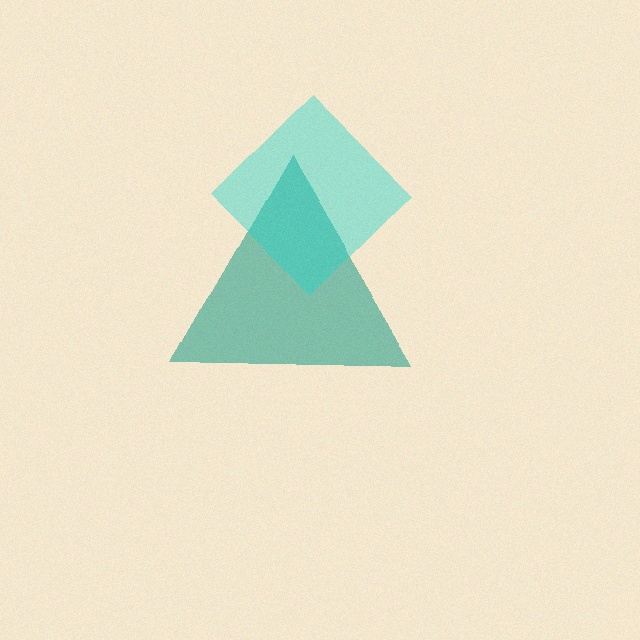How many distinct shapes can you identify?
There are 2 distinct shapes: a teal triangle, a cyan diamond.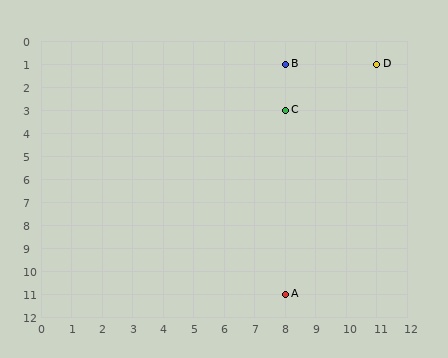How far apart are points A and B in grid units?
Points A and B are 10 rows apart.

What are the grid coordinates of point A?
Point A is at grid coordinates (8, 11).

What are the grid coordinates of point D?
Point D is at grid coordinates (11, 1).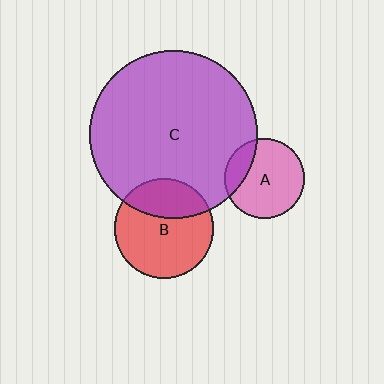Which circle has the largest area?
Circle C (purple).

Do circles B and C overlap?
Yes.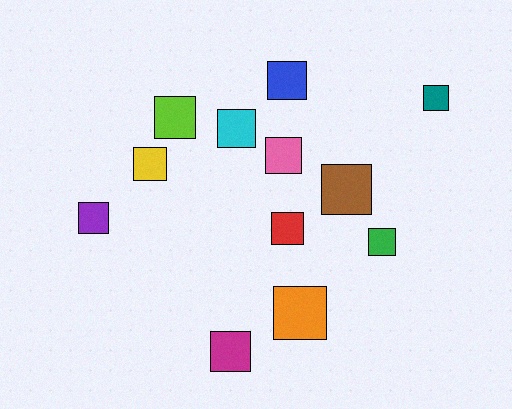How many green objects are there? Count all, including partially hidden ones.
There is 1 green object.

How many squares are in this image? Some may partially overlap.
There are 12 squares.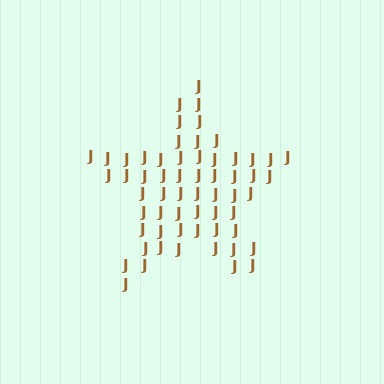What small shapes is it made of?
It is made of small letter J's.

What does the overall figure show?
The overall figure shows a star.